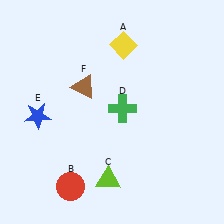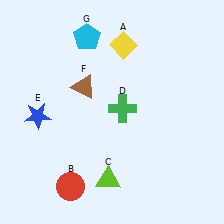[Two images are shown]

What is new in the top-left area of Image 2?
A cyan pentagon (G) was added in the top-left area of Image 2.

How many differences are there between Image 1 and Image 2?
There is 1 difference between the two images.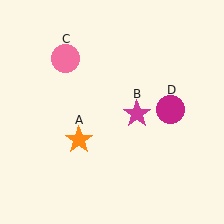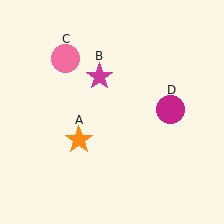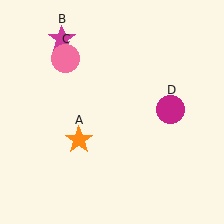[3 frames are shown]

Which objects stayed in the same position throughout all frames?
Orange star (object A) and pink circle (object C) and magenta circle (object D) remained stationary.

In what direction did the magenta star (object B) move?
The magenta star (object B) moved up and to the left.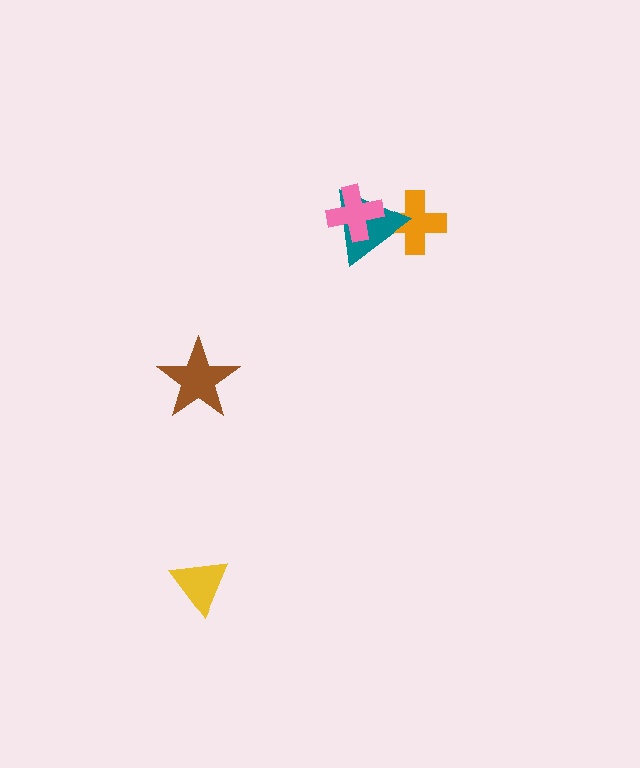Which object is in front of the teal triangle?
The pink cross is in front of the teal triangle.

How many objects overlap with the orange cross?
1 object overlaps with the orange cross.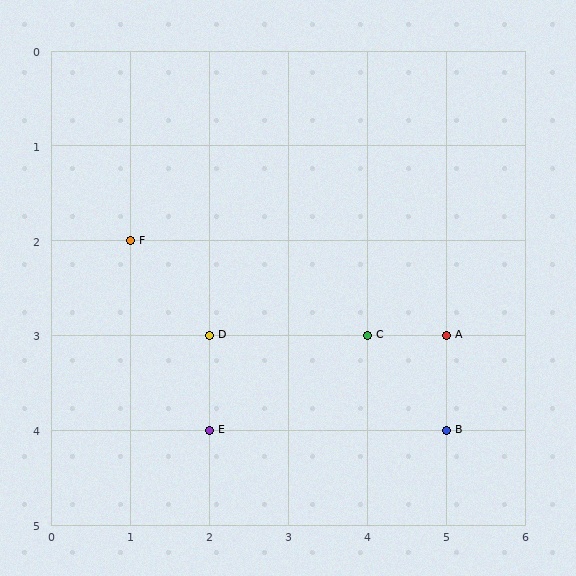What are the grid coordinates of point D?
Point D is at grid coordinates (2, 3).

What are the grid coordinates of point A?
Point A is at grid coordinates (5, 3).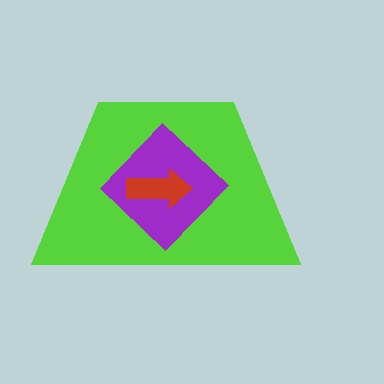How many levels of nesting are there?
3.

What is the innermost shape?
The red arrow.